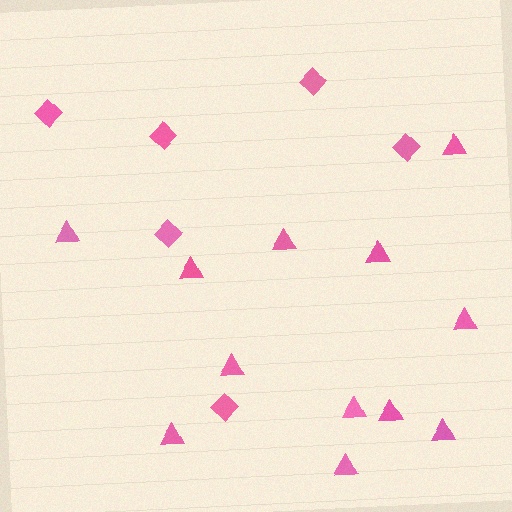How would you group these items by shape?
There are 2 groups: one group of triangles (12) and one group of diamonds (6).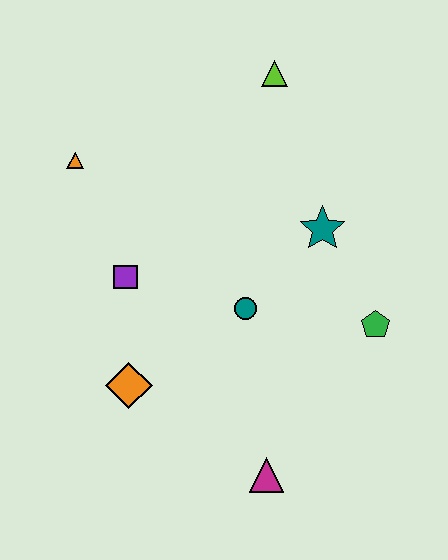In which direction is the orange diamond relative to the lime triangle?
The orange diamond is below the lime triangle.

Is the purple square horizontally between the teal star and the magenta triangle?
No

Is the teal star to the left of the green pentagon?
Yes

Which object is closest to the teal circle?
The teal star is closest to the teal circle.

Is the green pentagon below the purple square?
Yes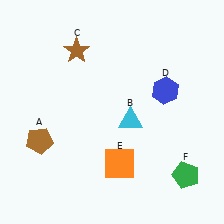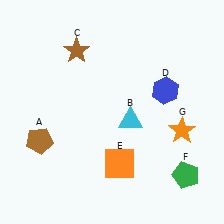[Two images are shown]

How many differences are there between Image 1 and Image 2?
There is 1 difference between the two images.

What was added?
An orange star (G) was added in Image 2.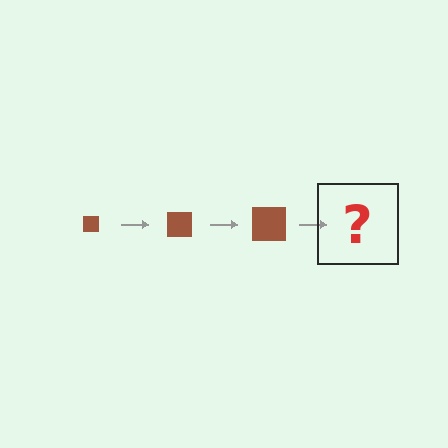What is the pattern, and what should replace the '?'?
The pattern is that the square gets progressively larger each step. The '?' should be a brown square, larger than the previous one.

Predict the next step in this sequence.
The next step is a brown square, larger than the previous one.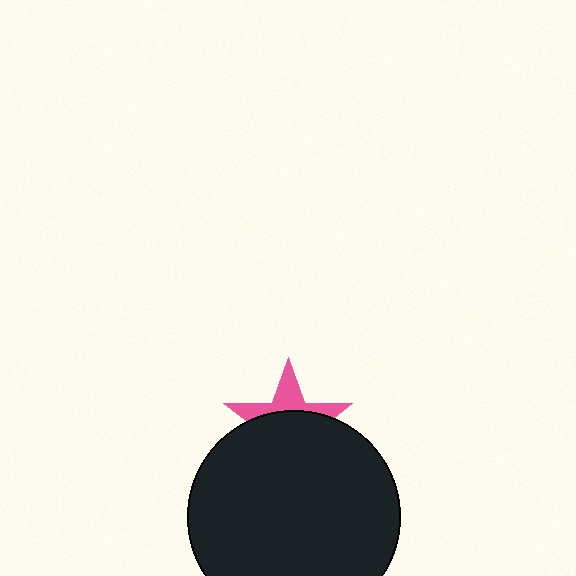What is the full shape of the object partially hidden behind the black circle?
The partially hidden object is a pink star.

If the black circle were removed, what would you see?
You would see the complete pink star.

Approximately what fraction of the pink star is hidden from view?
Roughly 64% of the pink star is hidden behind the black circle.